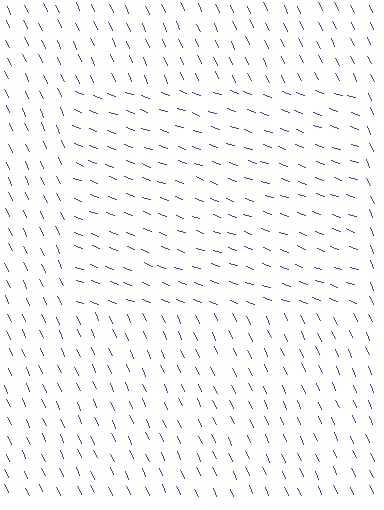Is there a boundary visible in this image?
Yes, there is a texture boundary formed by a change in line orientation.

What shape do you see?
I see a rectangle.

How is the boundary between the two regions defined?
The boundary is defined purely by a change in line orientation (approximately 45 degrees difference). All lines are the same color and thickness.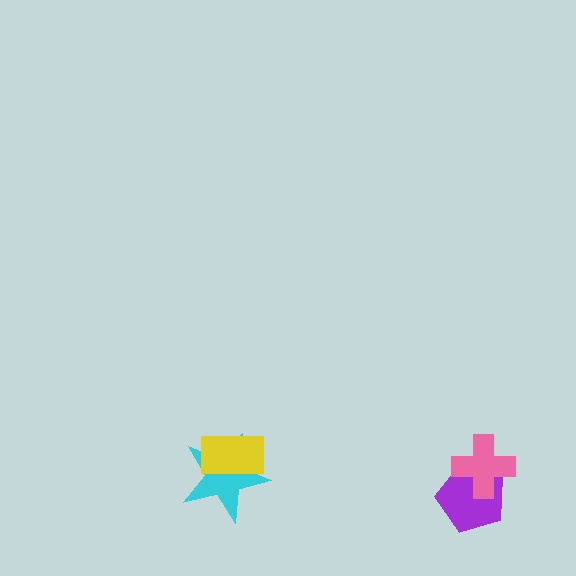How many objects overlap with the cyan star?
1 object overlaps with the cyan star.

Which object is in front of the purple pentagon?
The pink cross is in front of the purple pentagon.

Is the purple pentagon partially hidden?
Yes, it is partially covered by another shape.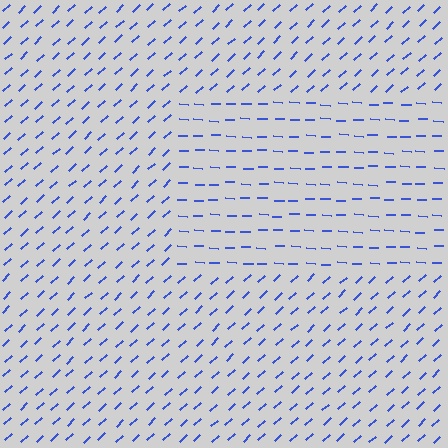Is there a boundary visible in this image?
Yes, there is a texture boundary formed by a change in line orientation.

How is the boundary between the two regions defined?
The boundary is defined purely by a change in line orientation (approximately 45 degrees difference). All lines are the same color and thickness.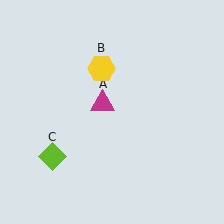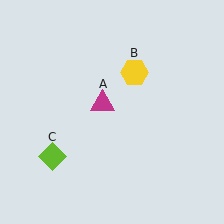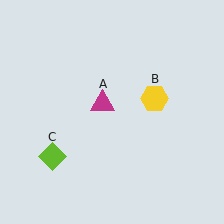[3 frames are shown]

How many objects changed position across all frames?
1 object changed position: yellow hexagon (object B).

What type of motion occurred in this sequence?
The yellow hexagon (object B) rotated clockwise around the center of the scene.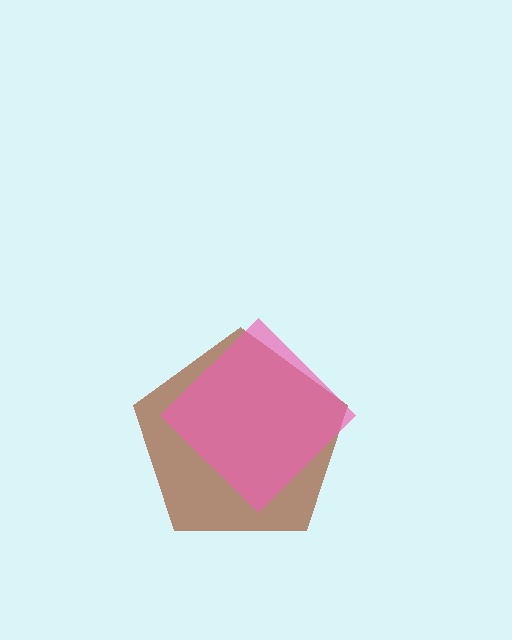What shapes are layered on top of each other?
The layered shapes are: a brown pentagon, a pink diamond.